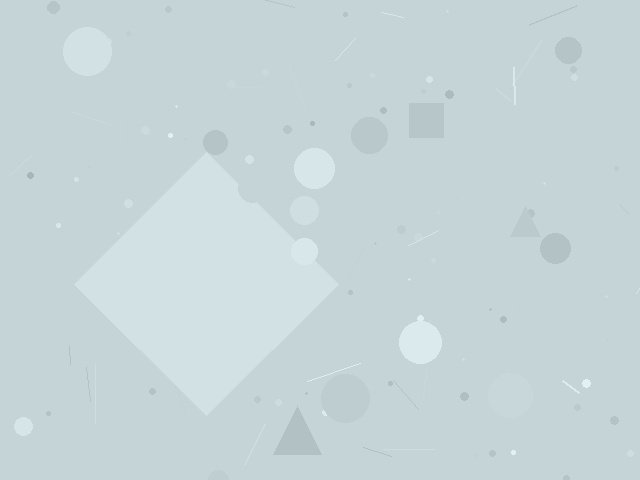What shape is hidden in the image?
A diamond is hidden in the image.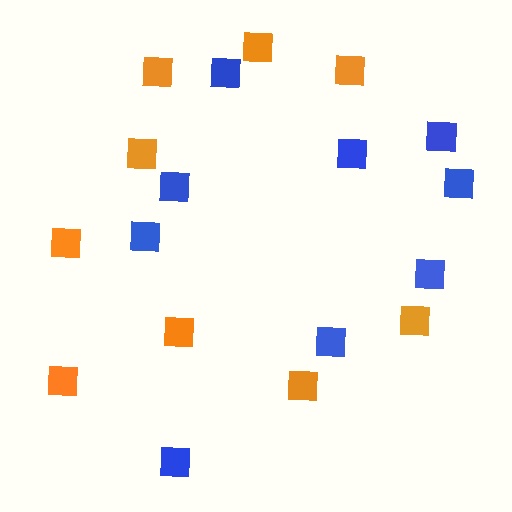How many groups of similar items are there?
There are 2 groups: one group of blue squares (9) and one group of orange squares (9).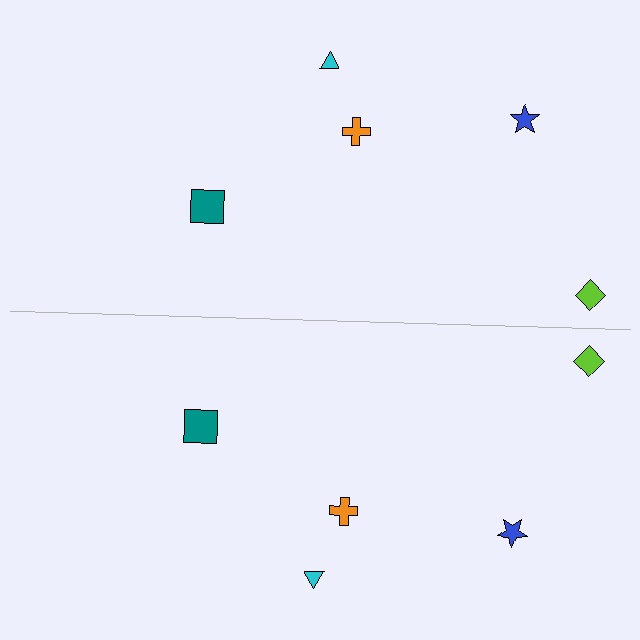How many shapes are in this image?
There are 10 shapes in this image.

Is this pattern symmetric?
Yes, this pattern has bilateral (reflection) symmetry.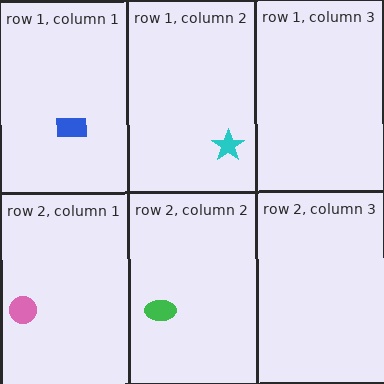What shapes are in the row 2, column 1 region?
The pink circle.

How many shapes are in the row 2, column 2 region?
1.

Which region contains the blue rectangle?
The row 1, column 1 region.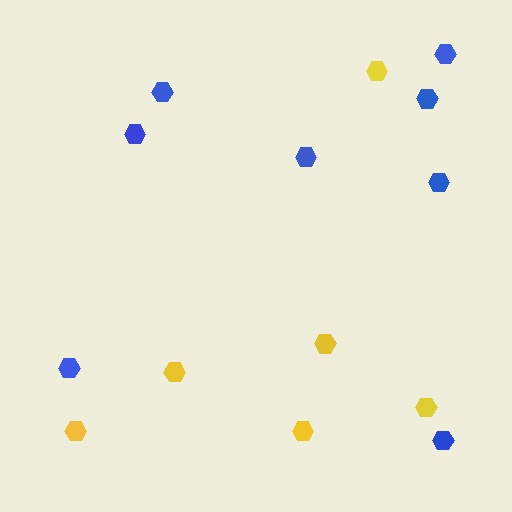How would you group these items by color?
There are 2 groups: one group of yellow hexagons (6) and one group of blue hexagons (8).